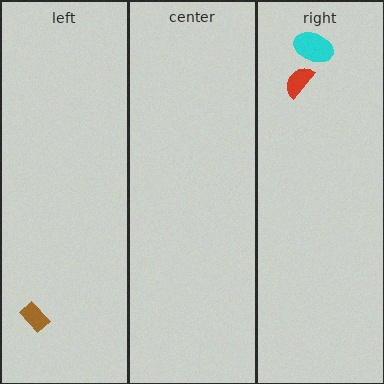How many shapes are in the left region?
1.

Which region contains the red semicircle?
The right region.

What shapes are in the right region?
The red semicircle, the cyan ellipse.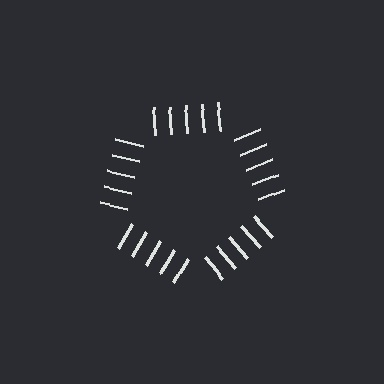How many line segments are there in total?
25 — 5 along each of the 5 edges.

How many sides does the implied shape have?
5 sides — the line-ends trace a pentagon.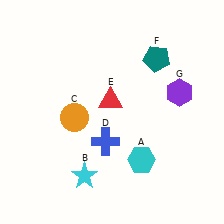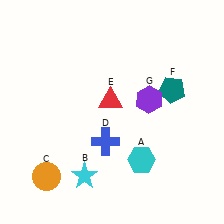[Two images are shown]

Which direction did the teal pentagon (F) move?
The teal pentagon (F) moved down.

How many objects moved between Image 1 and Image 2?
3 objects moved between the two images.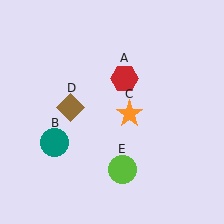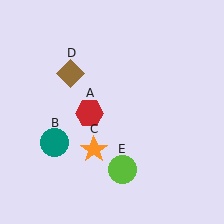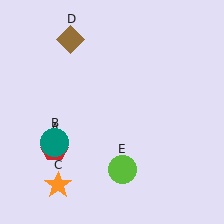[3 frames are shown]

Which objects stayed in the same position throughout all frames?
Teal circle (object B) and lime circle (object E) remained stationary.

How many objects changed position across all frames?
3 objects changed position: red hexagon (object A), orange star (object C), brown diamond (object D).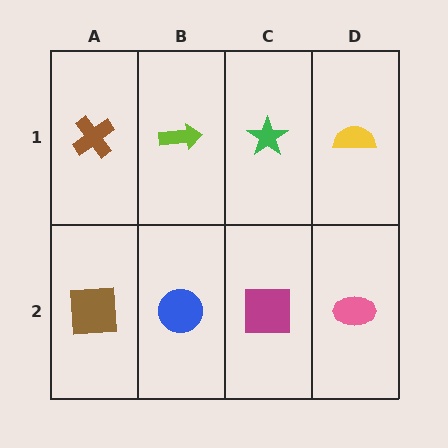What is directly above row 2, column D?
A yellow semicircle.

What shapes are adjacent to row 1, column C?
A magenta square (row 2, column C), a lime arrow (row 1, column B), a yellow semicircle (row 1, column D).